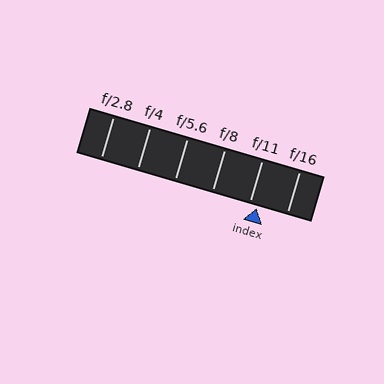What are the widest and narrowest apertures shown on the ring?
The widest aperture shown is f/2.8 and the narrowest is f/16.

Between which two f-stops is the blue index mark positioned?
The index mark is between f/11 and f/16.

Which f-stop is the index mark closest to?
The index mark is closest to f/11.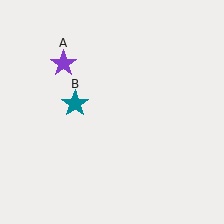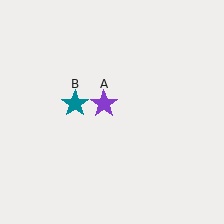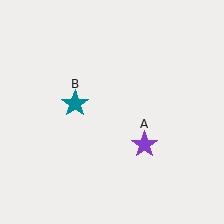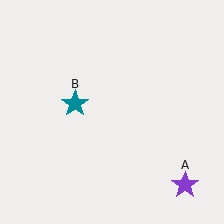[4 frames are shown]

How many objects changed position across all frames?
1 object changed position: purple star (object A).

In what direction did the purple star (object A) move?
The purple star (object A) moved down and to the right.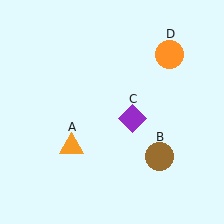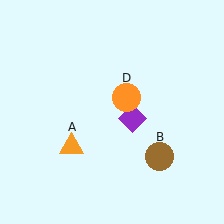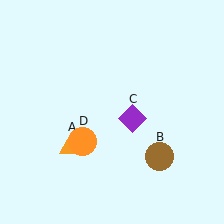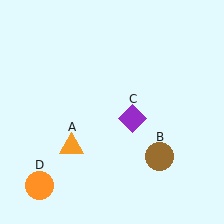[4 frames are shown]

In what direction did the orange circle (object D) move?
The orange circle (object D) moved down and to the left.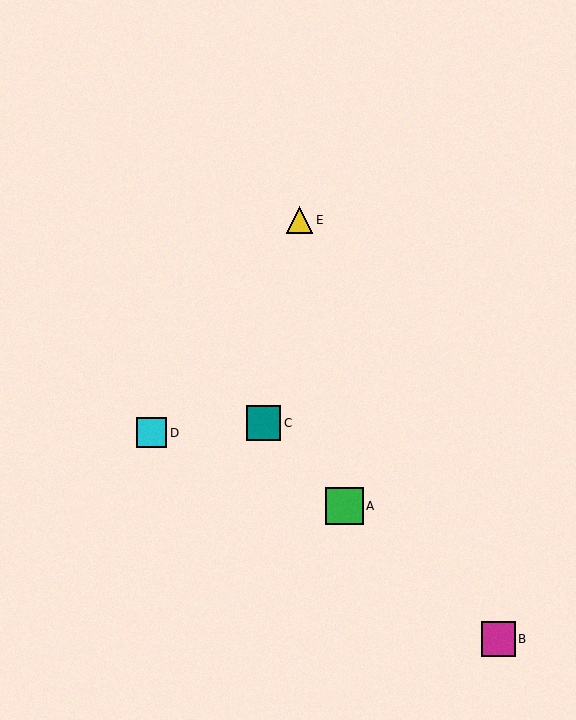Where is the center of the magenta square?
The center of the magenta square is at (498, 639).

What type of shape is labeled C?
Shape C is a teal square.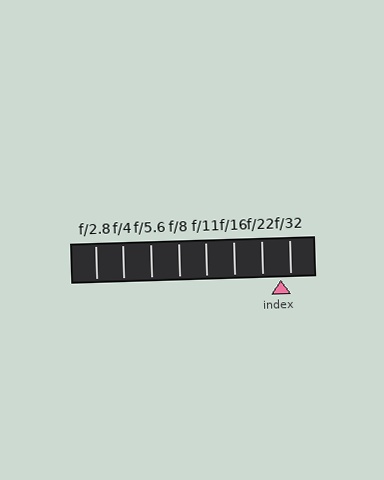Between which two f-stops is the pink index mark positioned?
The index mark is between f/22 and f/32.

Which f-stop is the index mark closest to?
The index mark is closest to f/32.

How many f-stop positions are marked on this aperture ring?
There are 8 f-stop positions marked.